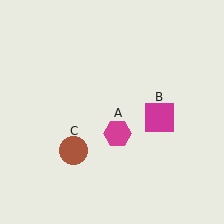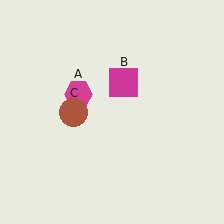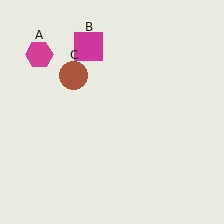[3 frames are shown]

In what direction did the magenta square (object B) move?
The magenta square (object B) moved up and to the left.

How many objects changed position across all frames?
3 objects changed position: magenta hexagon (object A), magenta square (object B), brown circle (object C).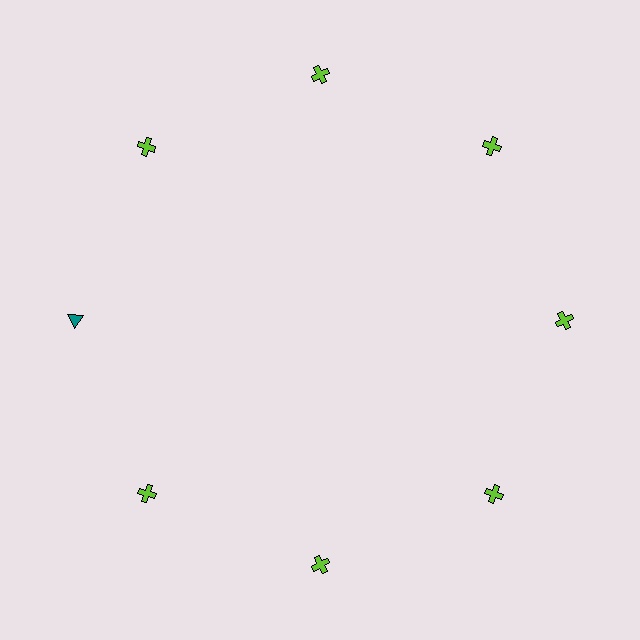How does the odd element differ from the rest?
It differs in both color (teal instead of lime) and shape (triangle instead of cross).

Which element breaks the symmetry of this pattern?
The teal triangle at roughly the 9 o'clock position breaks the symmetry. All other shapes are lime crosses.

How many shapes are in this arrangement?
There are 8 shapes arranged in a ring pattern.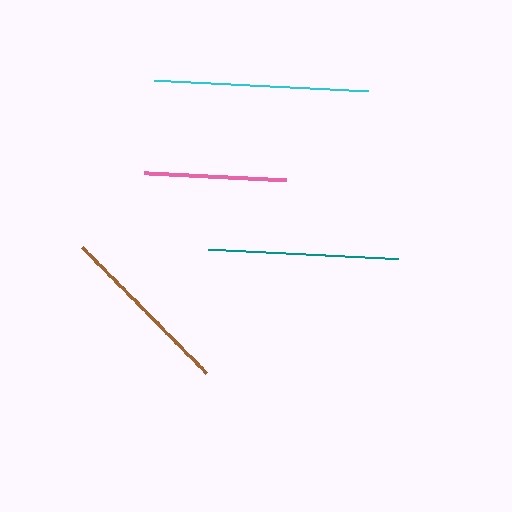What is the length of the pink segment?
The pink segment is approximately 143 pixels long.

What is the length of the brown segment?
The brown segment is approximately 175 pixels long.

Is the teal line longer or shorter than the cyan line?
The cyan line is longer than the teal line.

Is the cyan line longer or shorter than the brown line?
The cyan line is longer than the brown line.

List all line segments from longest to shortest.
From longest to shortest: cyan, teal, brown, pink.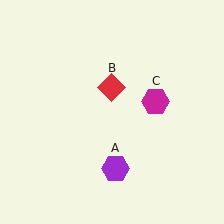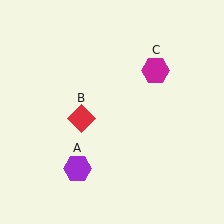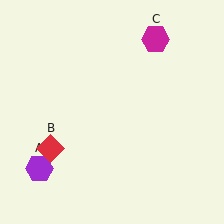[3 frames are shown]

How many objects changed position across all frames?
3 objects changed position: purple hexagon (object A), red diamond (object B), magenta hexagon (object C).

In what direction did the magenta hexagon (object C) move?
The magenta hexagon (object C) moved up.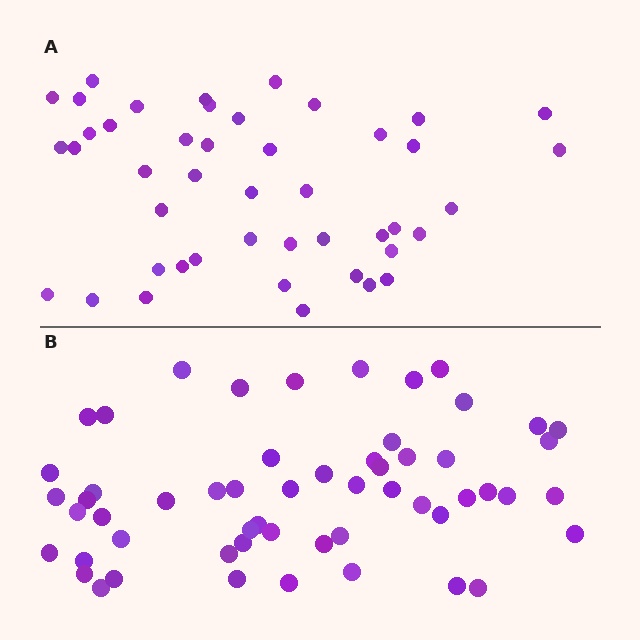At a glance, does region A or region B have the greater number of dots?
Region B (the bottom region) has more dots.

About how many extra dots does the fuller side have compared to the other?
Region B has roughly 12 or so more dots than region A.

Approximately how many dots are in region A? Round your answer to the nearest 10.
About 40 dots. (The exact count is 45, which rounds to 40.)